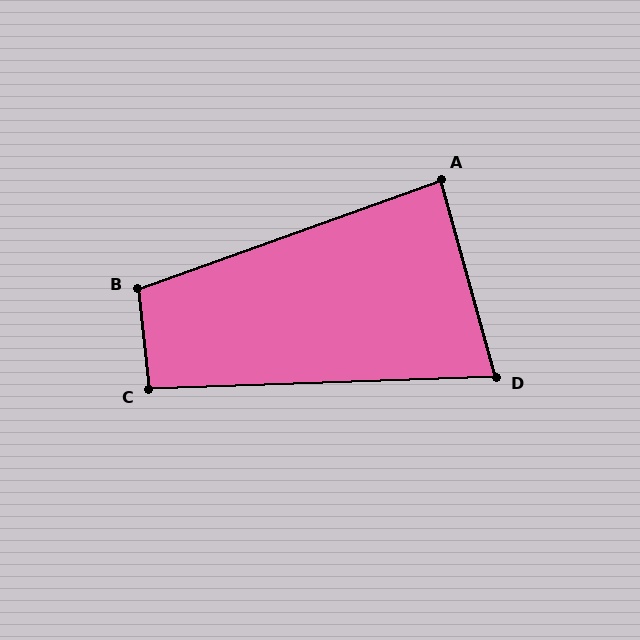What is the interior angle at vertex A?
Approximately 86 degrees (approximately right).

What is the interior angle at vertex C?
Approximately 94 degrees (approximately right).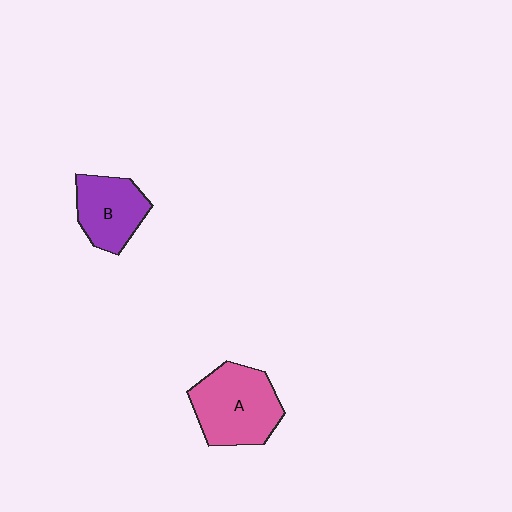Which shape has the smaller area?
Shape B (purple).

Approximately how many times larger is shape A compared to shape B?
Approximately 1.4 times.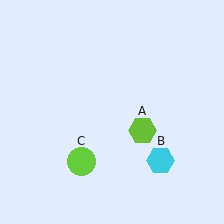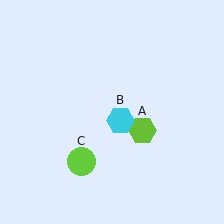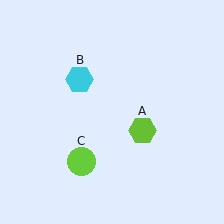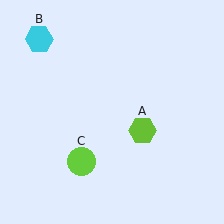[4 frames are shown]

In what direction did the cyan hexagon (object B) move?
The cyan hexagon (object B) moved up and to the left.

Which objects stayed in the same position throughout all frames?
Lime hexagon (object A) and lime circle (object C) remained stationary.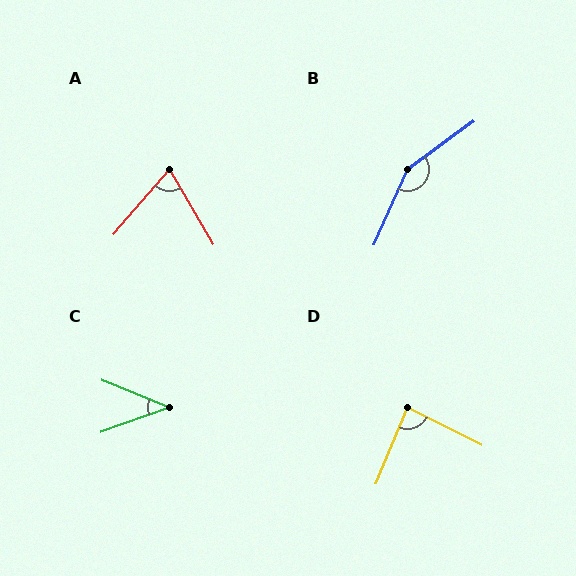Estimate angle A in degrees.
Approximately 71 degrees.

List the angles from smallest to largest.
C (41°), A (71°), D (85°), B (150°).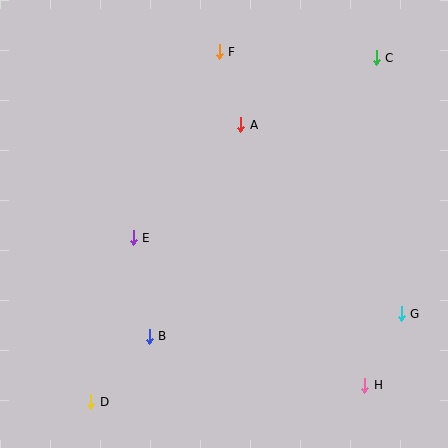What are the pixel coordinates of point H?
Point H is at (365, 385).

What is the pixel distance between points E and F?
The distance between E and F is 205 pixels.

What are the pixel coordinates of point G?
Point G is at (401, 314).